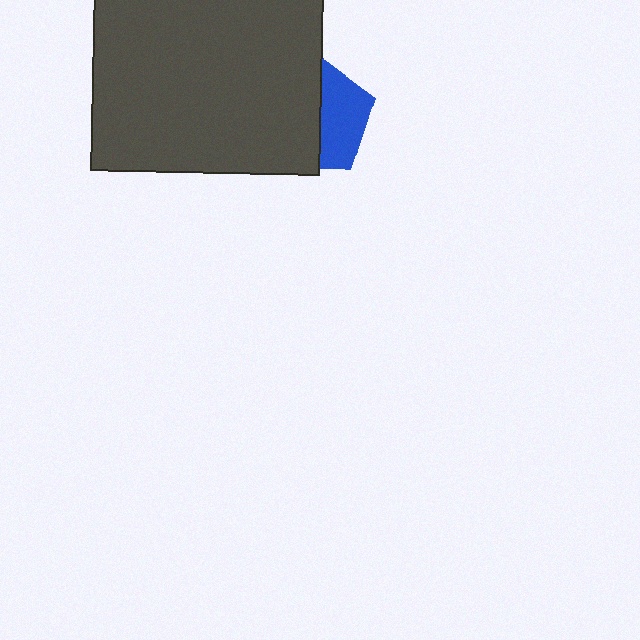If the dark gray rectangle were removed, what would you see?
You would see the complete blue pentagon.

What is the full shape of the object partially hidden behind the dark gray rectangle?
The partially hidden object is a blue pentagon.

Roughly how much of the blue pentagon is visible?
A small part of it is visible (roughly 41%).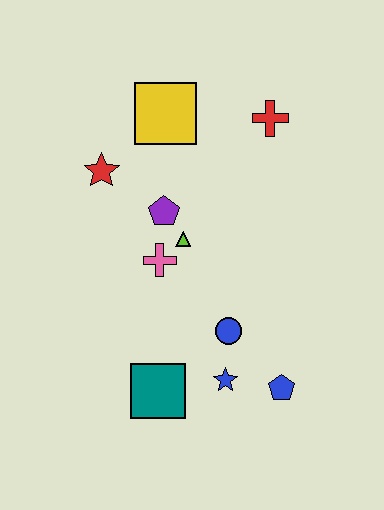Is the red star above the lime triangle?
Yes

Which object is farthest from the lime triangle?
The blue pentagon is farthest from the lime triangle.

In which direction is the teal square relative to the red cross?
The teal square is below the red cross.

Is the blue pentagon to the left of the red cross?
No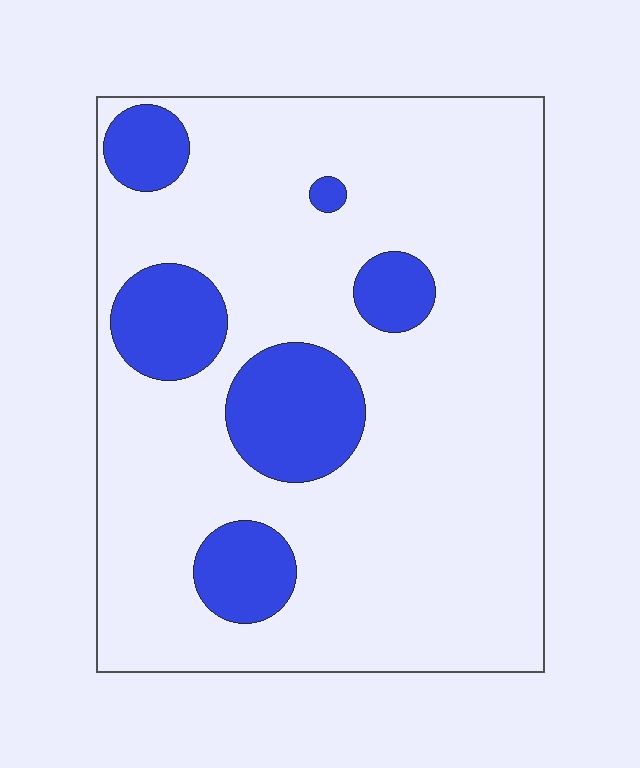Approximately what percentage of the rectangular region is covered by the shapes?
Approximately 20%.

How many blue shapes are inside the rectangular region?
6.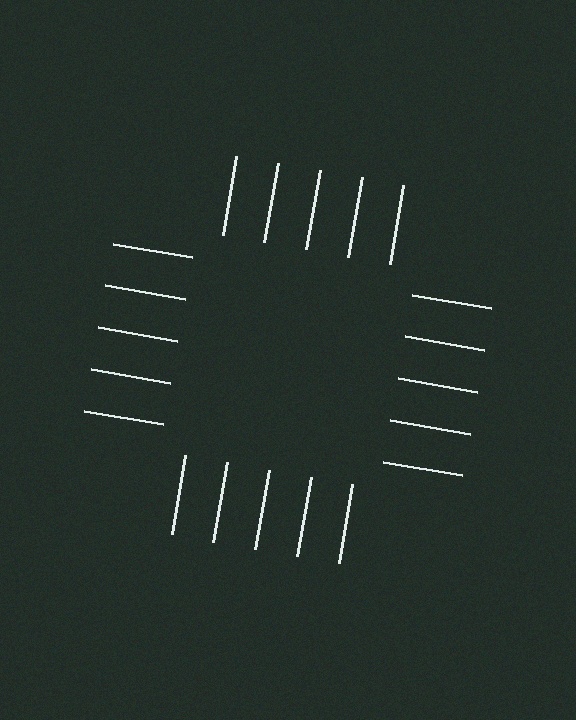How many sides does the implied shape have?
4 sides — the line-ends trace a square.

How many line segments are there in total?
20 — 5 along each of the 4 edges.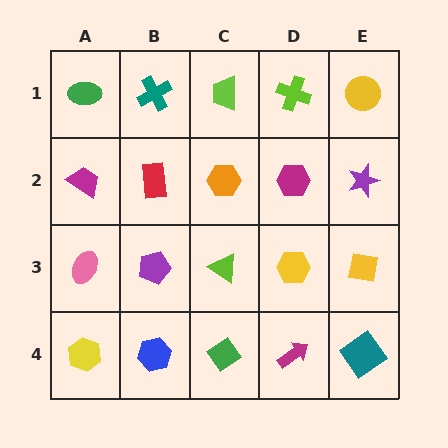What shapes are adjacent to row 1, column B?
A red rectangle (row 2, column B), a green ellipse (row 1, column A), a lime trapezoid (row 1, column C).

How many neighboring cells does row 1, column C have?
3.